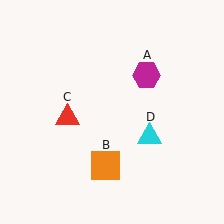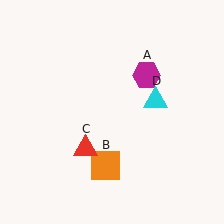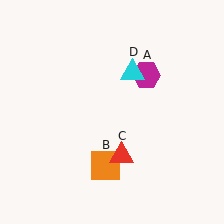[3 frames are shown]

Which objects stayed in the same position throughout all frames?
Magenta hexagon (object A) and orange square (object B) remained stationary.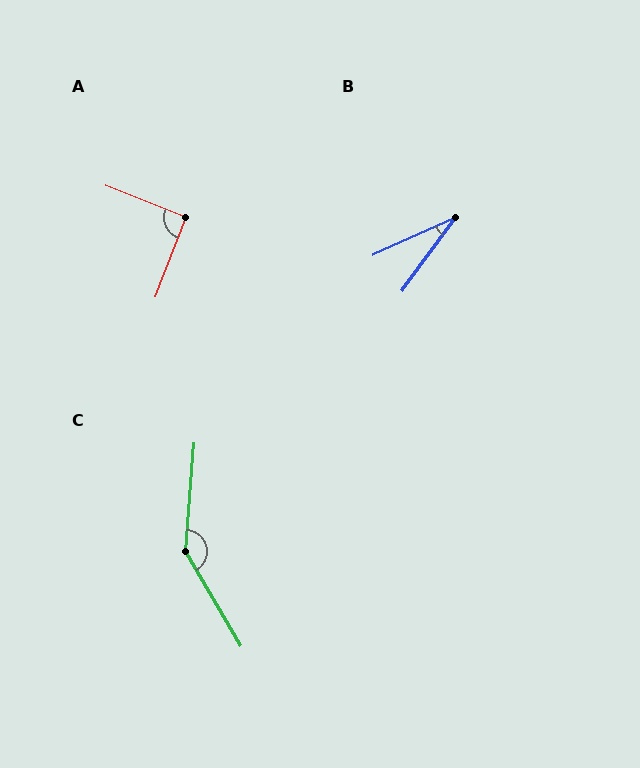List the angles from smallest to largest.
B (29°), A (91°), C (145°).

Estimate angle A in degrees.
Approximately 91 degrees.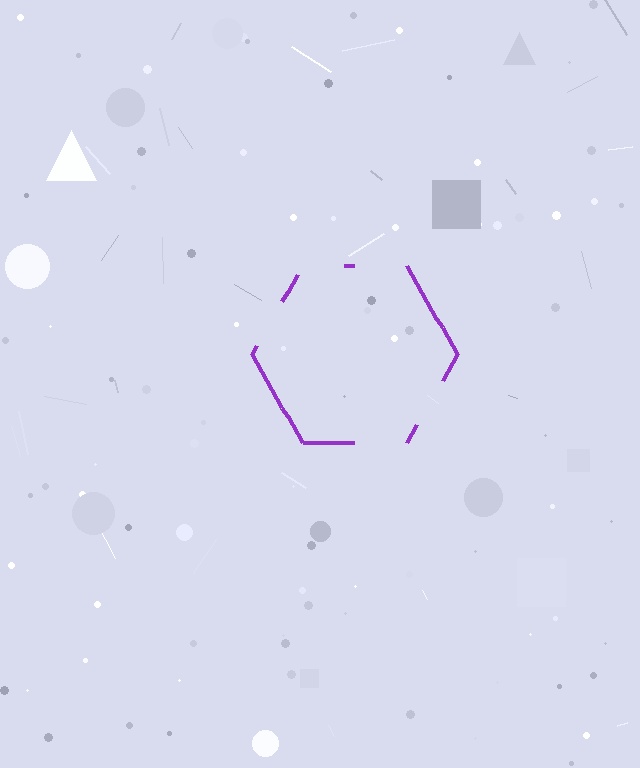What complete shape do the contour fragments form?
The contour fragments form a hexagon.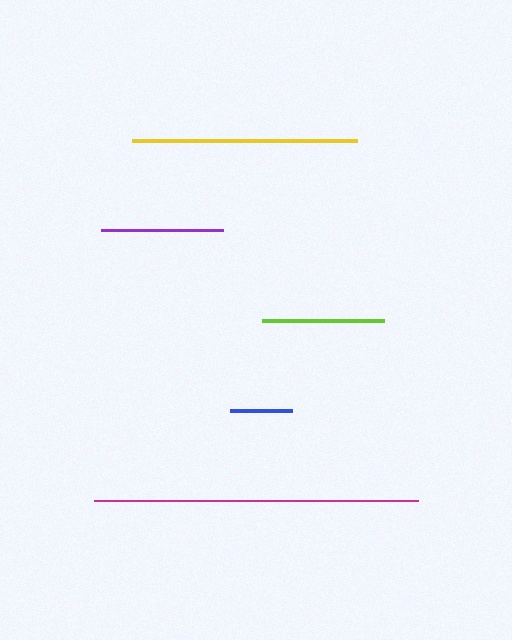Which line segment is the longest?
The magenta line is the longest at approximately 324 pixels.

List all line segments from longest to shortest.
From longest to shortest: magenta, yellow, lime, purple, blue.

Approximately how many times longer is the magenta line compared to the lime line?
The magenta line is approximately 2.7 times the length of the lime line.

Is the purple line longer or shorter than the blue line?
The purple line is longer than the blue line.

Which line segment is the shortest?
The blue line is the shortest at approximately 62 pixels.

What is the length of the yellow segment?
The yellow segment is approximately 225 pixels long.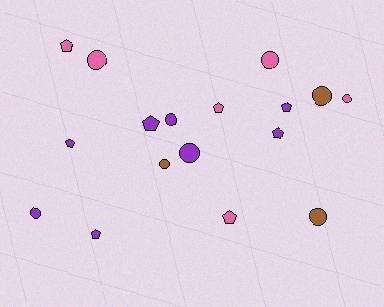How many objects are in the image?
There are 17 objects.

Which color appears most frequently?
Purple, with 8 objects.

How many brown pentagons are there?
There are no brown pentagons.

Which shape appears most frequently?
Circle, with 9 objects.